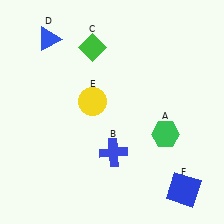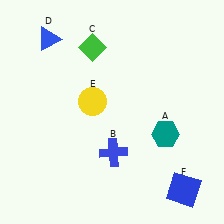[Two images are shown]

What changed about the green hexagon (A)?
In Image 1, A is green. In Image 2, it changed to teal.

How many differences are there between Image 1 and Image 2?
There is 1 difference between the two images.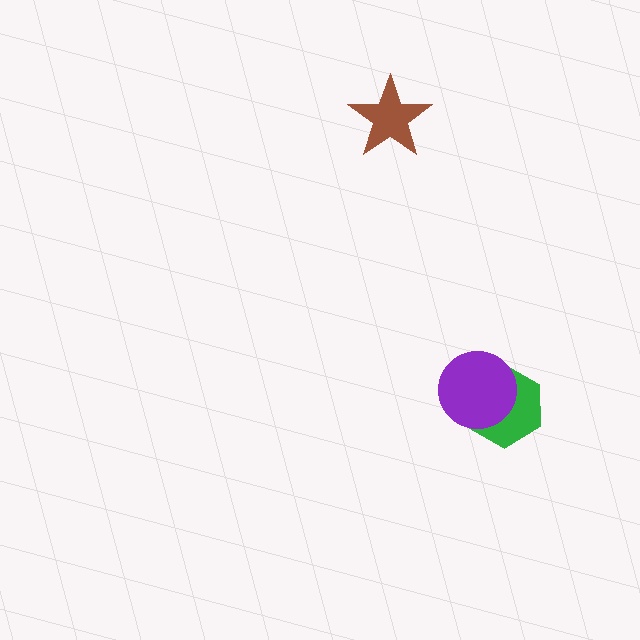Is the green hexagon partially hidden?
Yes, it is partially covered by another shape.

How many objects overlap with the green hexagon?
1 object overlaps with the green hexagon.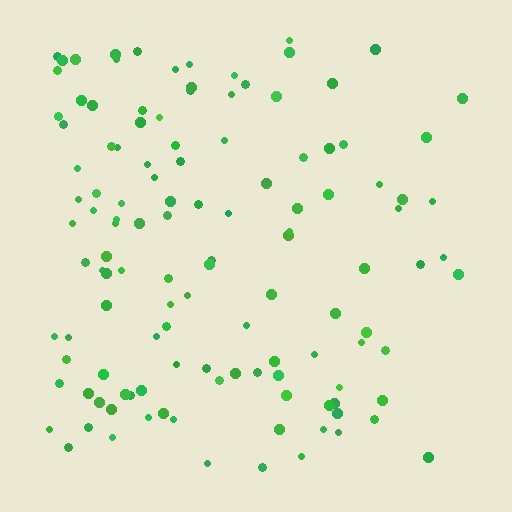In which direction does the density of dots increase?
From right to left, with the left side densest.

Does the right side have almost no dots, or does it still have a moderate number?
Still a moderate number, just noticeably fewer than the left.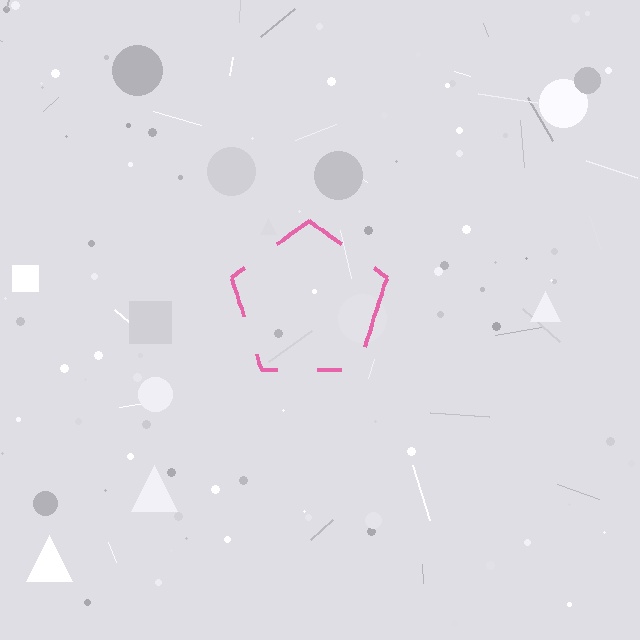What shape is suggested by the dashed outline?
The dashed outline suggests a pentagon.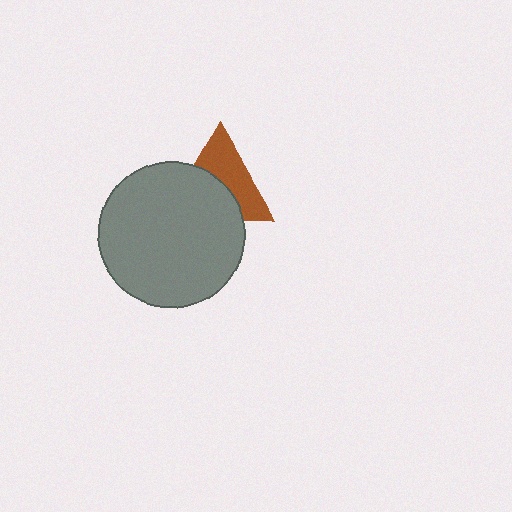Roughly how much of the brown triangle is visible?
About half of it is visible (roughly 51%).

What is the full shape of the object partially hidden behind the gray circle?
The partially hidden object is a brown triangle.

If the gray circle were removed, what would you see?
You would see the complete brown triangle.